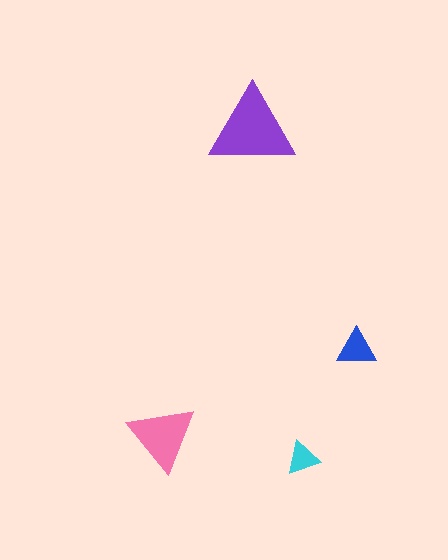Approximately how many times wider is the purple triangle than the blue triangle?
About 2 times wider.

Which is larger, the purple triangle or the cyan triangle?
The purple one.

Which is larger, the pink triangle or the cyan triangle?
The pink one.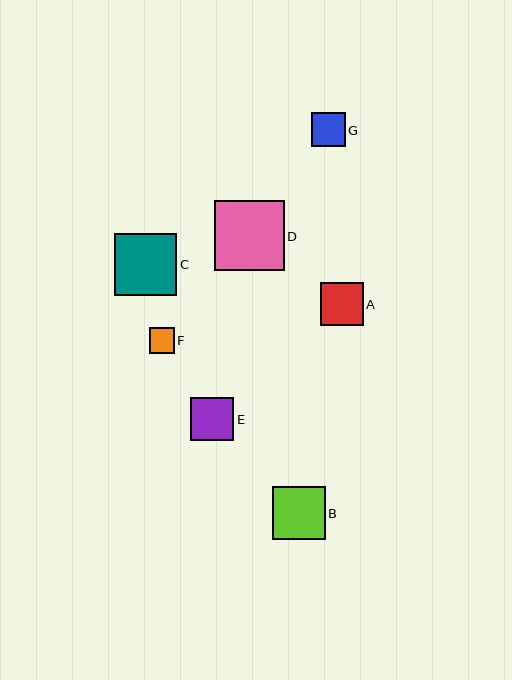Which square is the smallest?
Square F is the smallest with a size of approximately 25 pixels.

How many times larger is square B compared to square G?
Square B is approximately 1.6 times the size of square G.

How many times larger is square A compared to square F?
Square A is approximately 1.7 times the size of square F.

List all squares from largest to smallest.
From largest to smallest: D, C, B, E, A, G, F.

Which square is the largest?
Square D is the largest with a size of approximately 70 pixels.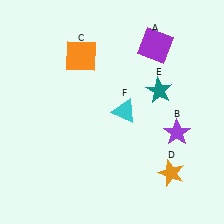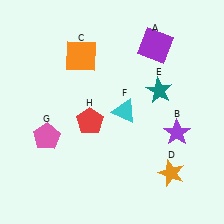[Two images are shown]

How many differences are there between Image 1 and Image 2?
There are 2 differences between the two images.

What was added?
A pink pentagon (G), a red pentagon (H) were added in Image 2.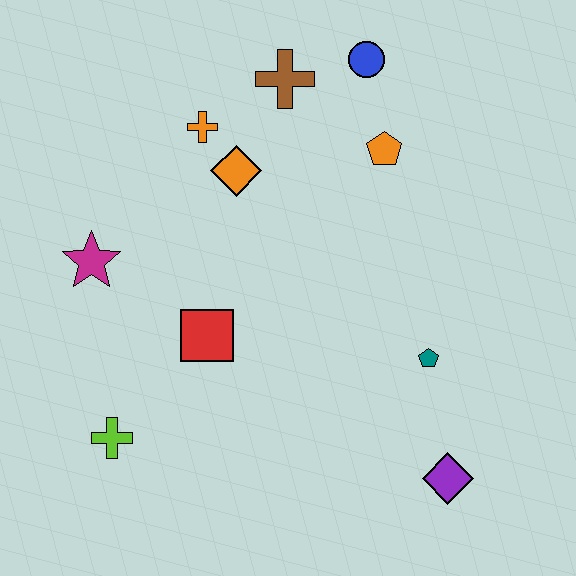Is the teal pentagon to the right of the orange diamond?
Yes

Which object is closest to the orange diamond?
The orange cross is closest to the orange diamond.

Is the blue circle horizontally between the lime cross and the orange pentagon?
Yes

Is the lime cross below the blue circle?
Yes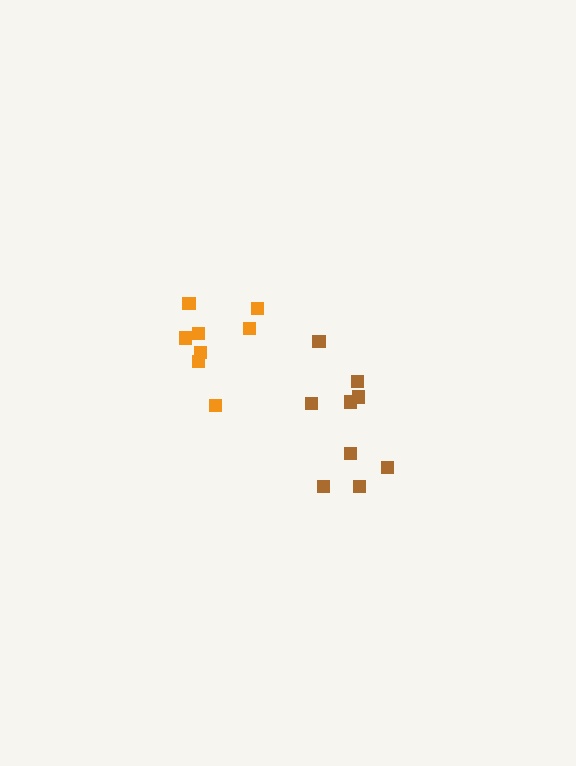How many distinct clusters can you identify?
There are 2 distinct clusters.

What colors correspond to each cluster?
The clusters are colored: brown, orange.